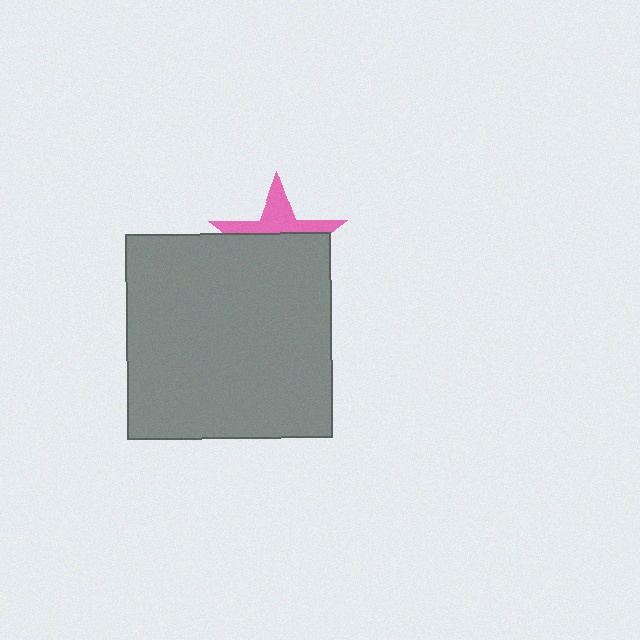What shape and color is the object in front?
The object in front is a gray square.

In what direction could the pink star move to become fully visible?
The pink star could move up. That would shift it out from behind the gray square entirely.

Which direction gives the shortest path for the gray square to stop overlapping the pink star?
Moving down gives the shortest separation.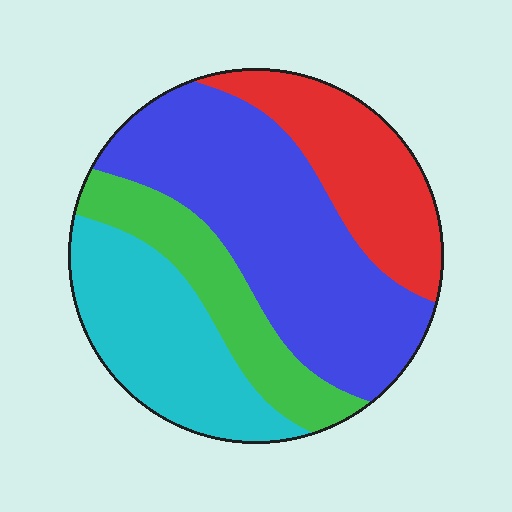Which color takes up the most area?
Blue, at roughly 40%.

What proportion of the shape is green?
Green covers roughly 15% of the shape.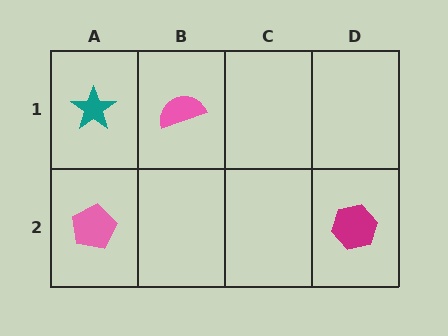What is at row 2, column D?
A magenta hexagon.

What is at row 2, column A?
A pink pentagon.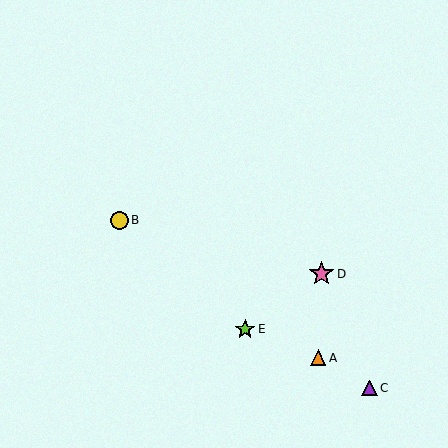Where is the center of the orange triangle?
The center of the orange triangle is at (318, 358).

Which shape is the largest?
The pink star (labeled D) is the largest.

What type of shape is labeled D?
Shape D is a pink star.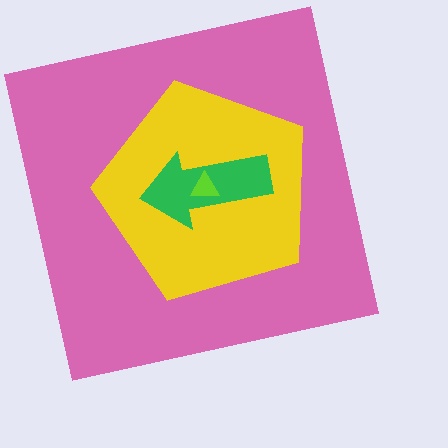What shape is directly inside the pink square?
The yellow pentagon.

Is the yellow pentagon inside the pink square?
Yes.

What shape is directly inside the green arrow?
The lime triangle.